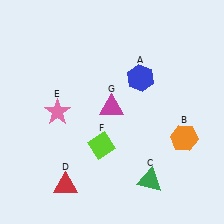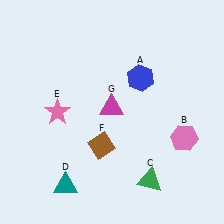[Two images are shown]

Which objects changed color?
B changed from orange to pink. D changed from red to teal. F changed from lime to brown.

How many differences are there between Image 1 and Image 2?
There are 3 differences between the two images.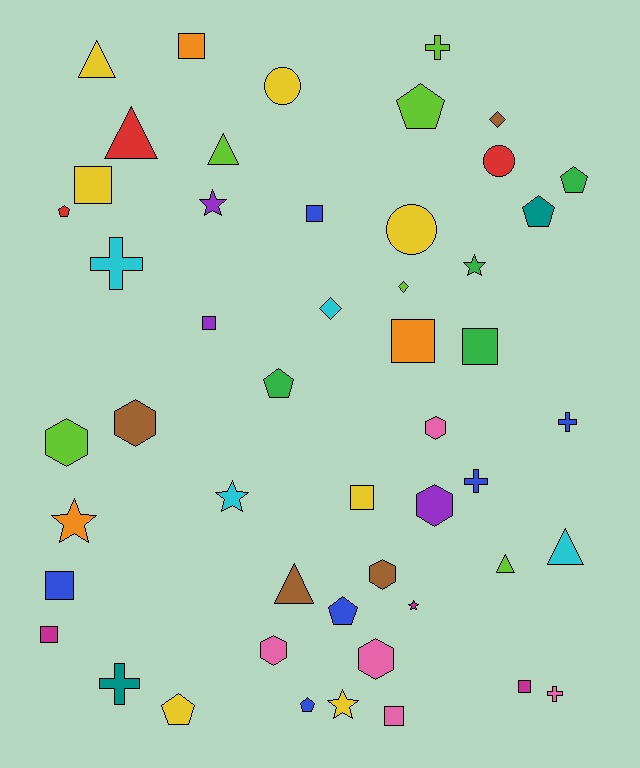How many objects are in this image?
There are 50 objects.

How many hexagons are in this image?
There are 7 hexagons.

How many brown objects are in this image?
There are 4 brown objects.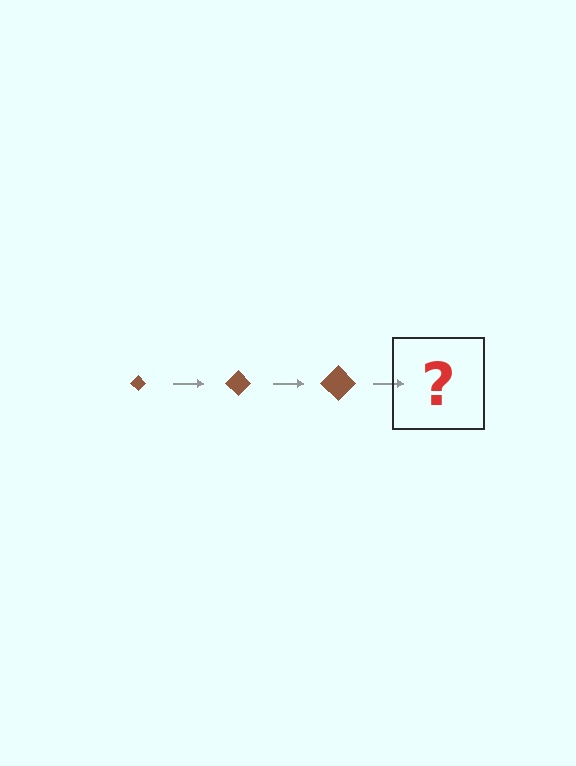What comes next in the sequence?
The next element should be a brown diamond, larger than the previous one.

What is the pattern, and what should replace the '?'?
The pattern is that the diamond gets progressively larger each step. The '?' should be a brown diamond, larger than the previous one.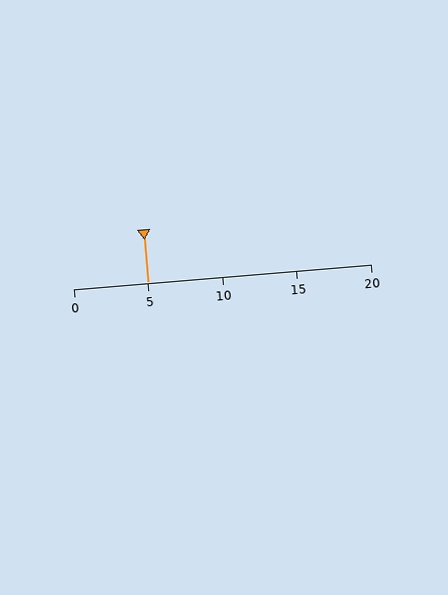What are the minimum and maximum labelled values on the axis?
The axis runs from 0 to 20.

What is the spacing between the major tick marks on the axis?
The major ticks are spaced 5 apart.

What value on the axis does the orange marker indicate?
The marker indicates approximately 5.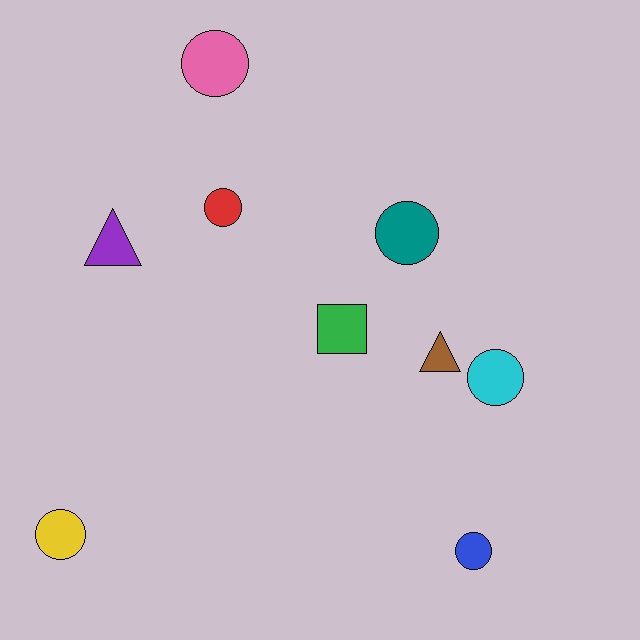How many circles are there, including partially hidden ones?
There are 6 circles.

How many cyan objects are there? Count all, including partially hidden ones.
There is 1 cyan object.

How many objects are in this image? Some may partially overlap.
There are 9 objects.